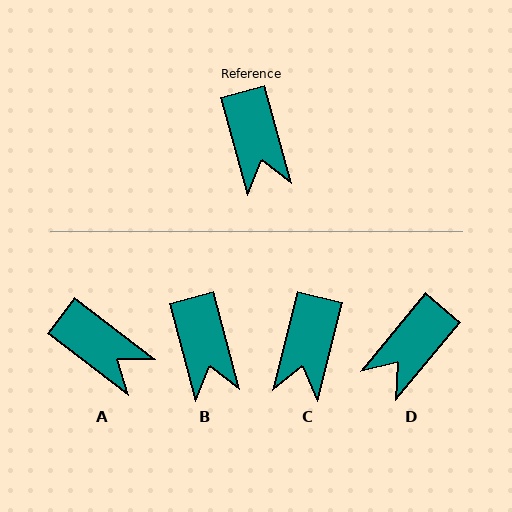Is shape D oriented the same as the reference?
No, it is off by about 55 degrees.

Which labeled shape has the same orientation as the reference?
B.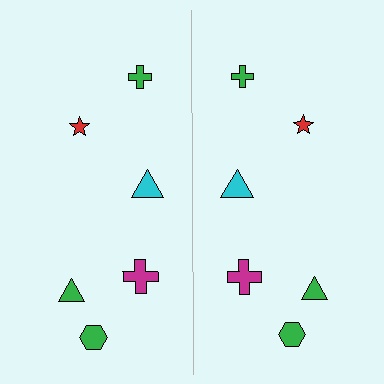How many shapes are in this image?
There are 12 shapes in this image.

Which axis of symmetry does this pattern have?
The pattern has a vertical axis of symmetry running through the center of the image.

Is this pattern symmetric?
Yes, this pattern has bilateral (reflection) symmetry.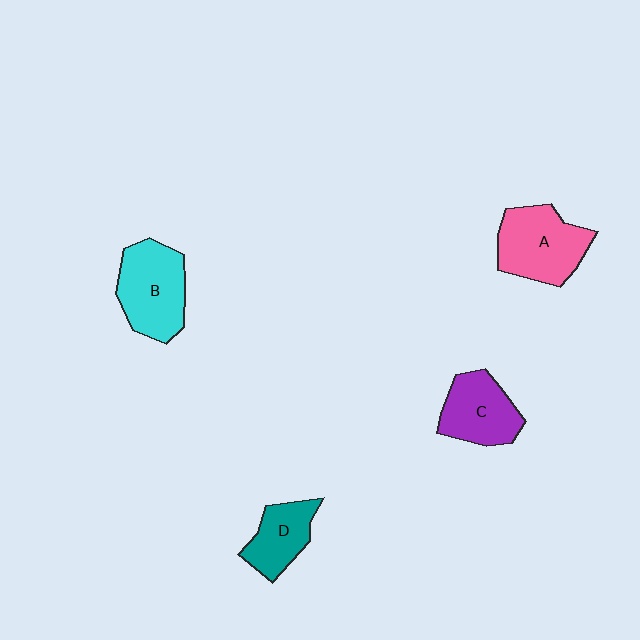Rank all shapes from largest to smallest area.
From largest to smallest: A (pink), B (cyan), C (purple), D (teal).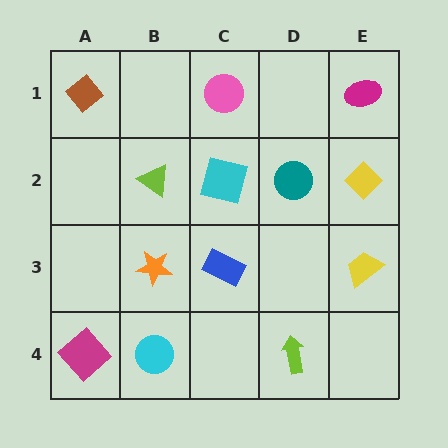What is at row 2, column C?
A cyan square.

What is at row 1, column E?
A magenta ellipse.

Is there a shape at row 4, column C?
No, that cell is empty.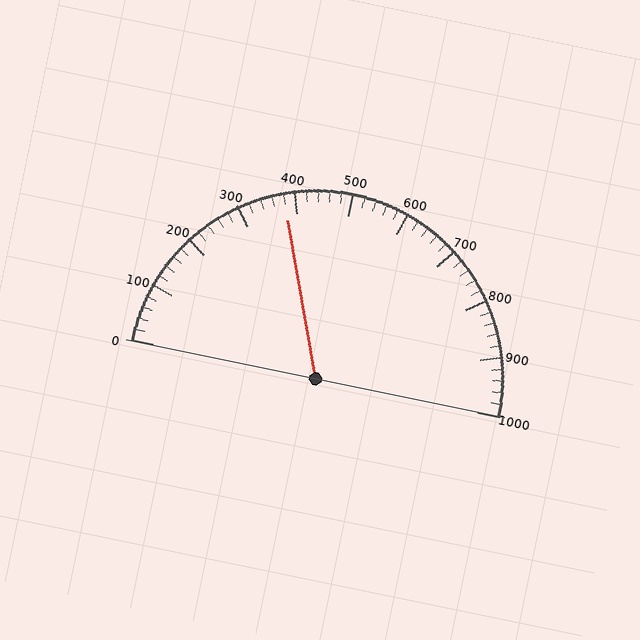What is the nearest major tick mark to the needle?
The nearest major tick mark is 400.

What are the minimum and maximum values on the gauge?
The gauge ranges from 0 to 1000.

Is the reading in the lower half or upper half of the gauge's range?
The reading is in the lower half of the range (0 to 1000).